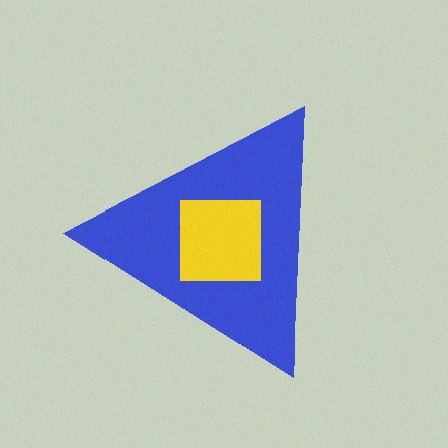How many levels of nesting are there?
2.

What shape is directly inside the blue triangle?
The yellow square.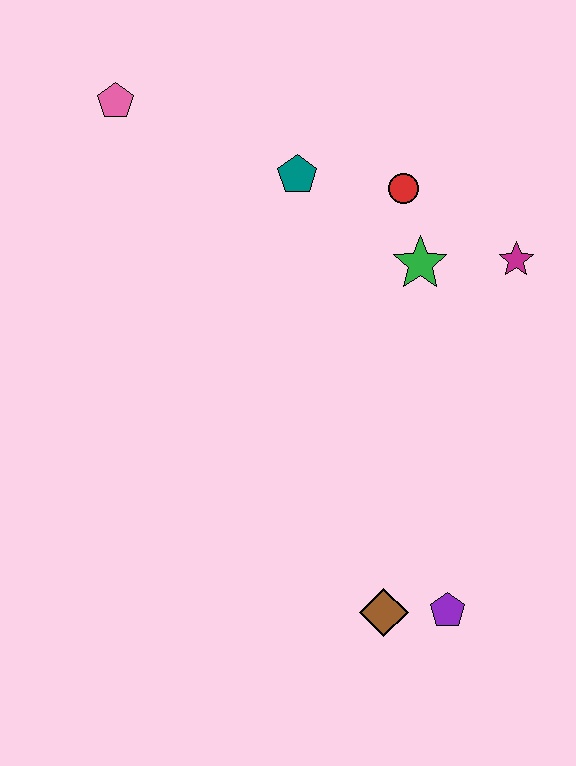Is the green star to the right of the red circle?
Yes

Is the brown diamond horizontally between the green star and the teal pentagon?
Yes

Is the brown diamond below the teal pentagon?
Yes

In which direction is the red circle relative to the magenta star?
The red circle is to the left of the magenta star.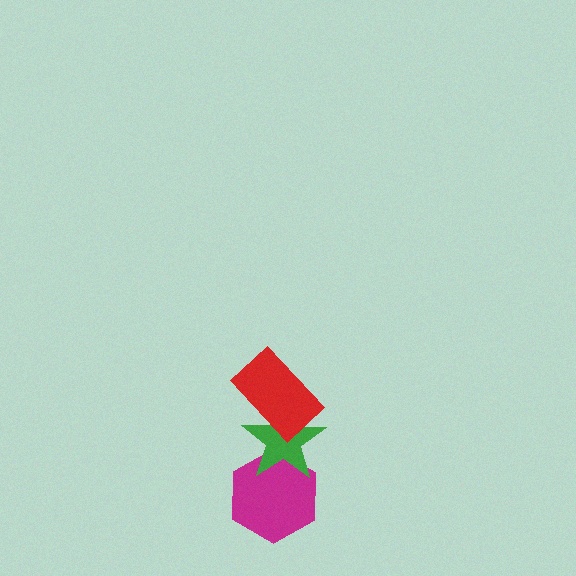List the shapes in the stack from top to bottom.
From top to bottom: the red rectangle, the green star, the magenta hexagon.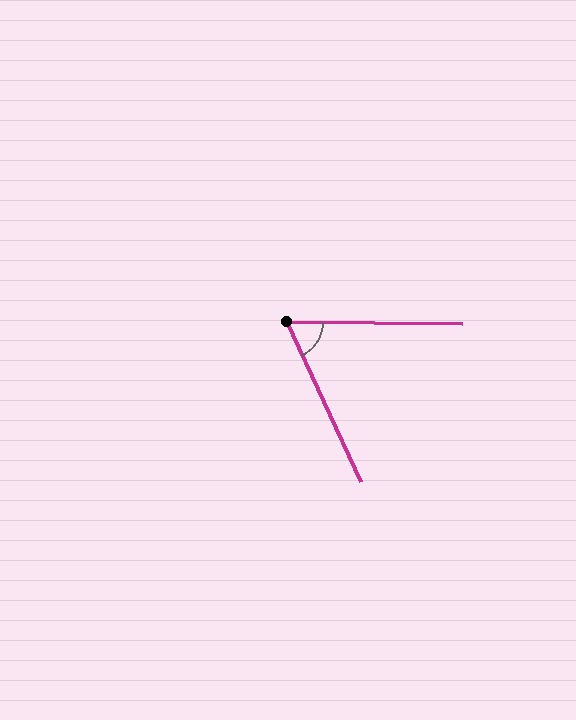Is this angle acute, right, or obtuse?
It is acute.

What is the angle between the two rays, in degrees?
Approximately 64 degrees.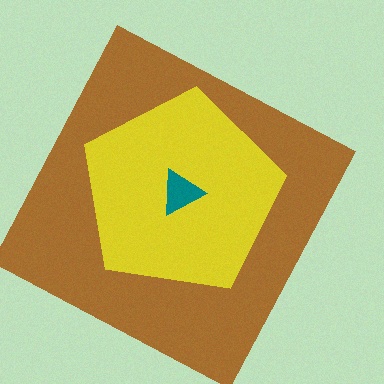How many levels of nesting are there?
3.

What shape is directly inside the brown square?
The yellow pentagon.